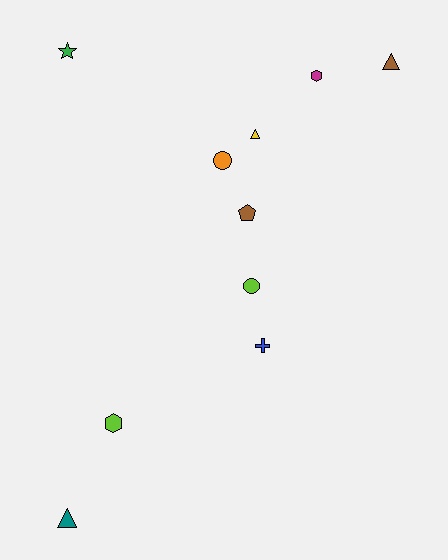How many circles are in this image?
There are 2 circles.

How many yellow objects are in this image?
There is 1 yellow object.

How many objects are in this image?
There are 10 objects.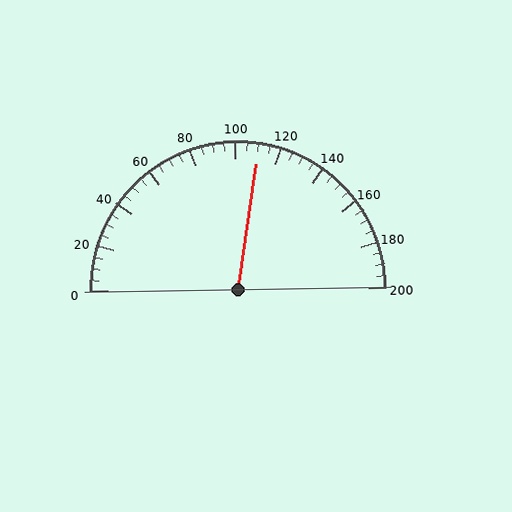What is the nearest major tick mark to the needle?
The nearest major tick mark is 120.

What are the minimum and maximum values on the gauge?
The gauge ranges from 0 to 200.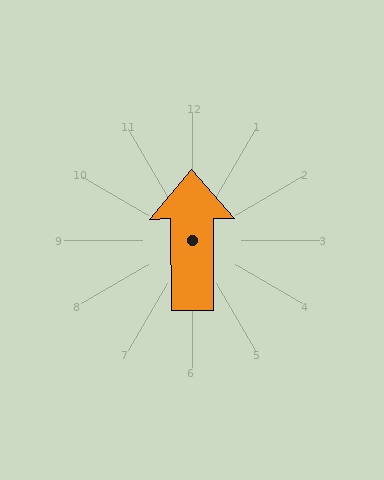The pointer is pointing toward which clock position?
Roughly 12 o'clock.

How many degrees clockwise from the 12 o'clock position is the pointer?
Approximately 360 degrees.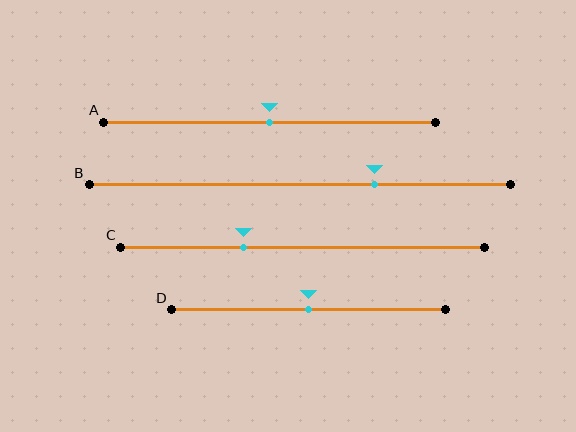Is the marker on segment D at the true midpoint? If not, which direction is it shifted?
Yes, the marker on segment D is at the true midpoint.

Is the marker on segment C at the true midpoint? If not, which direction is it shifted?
No, the marker on segment C is shifted to the left by about 16% of the segment length.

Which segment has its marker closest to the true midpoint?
Segment A has its marker closest to the true midpoint.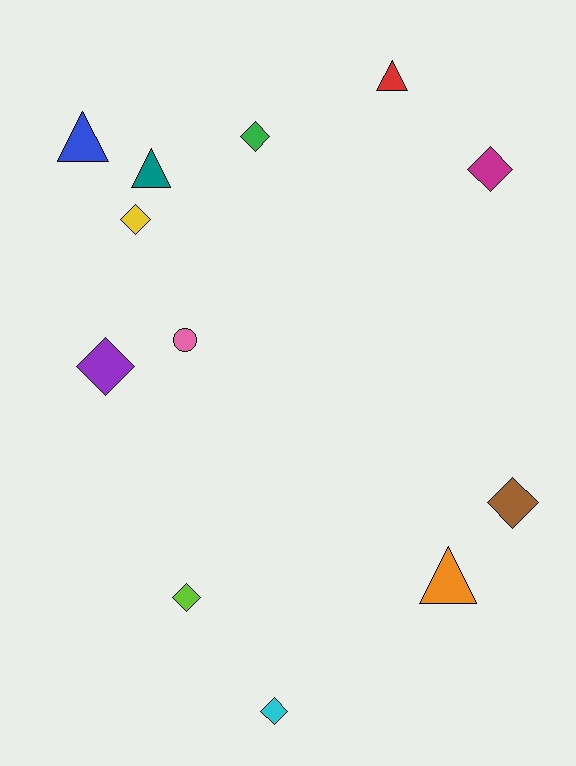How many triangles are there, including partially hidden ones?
There are 4 triangles.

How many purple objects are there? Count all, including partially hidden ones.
There is 1 purple object.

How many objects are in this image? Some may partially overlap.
There are 12 objects.